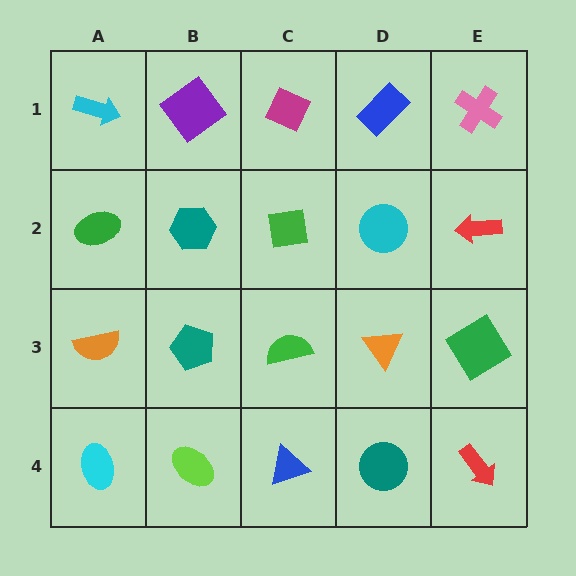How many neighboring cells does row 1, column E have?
2.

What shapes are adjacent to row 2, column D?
A blue rectangle (row 1, column D), an orange triangle (row 3, column D), a green square (row 2, column C), a red arrow (row 2, column E).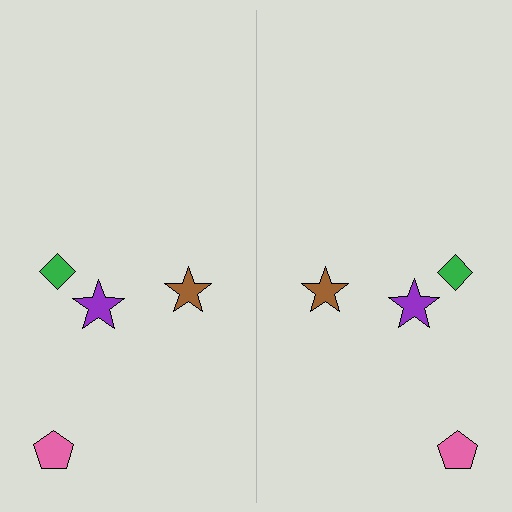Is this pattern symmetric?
Yes, this pattern has bilateral (reflection) symmetry.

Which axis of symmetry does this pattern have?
The pattern has a vertical axis of symmetry running through the center of the image.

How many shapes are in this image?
There are 8 shapes in this image.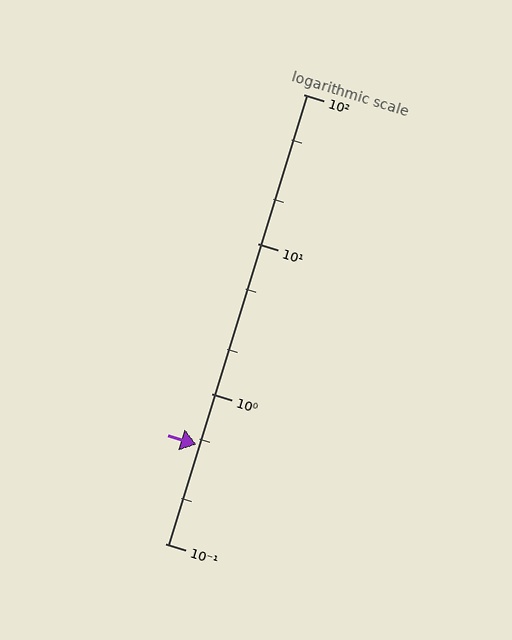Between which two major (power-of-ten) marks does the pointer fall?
The pointer is between 0.1 and 1.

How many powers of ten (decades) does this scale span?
The scale spans 3 decades, from 0.1 to 100.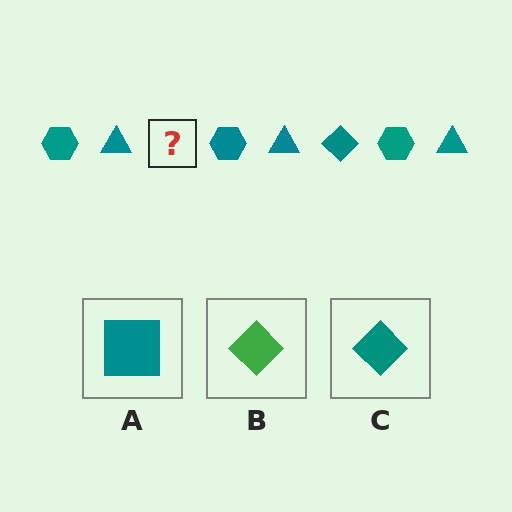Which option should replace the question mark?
Option C.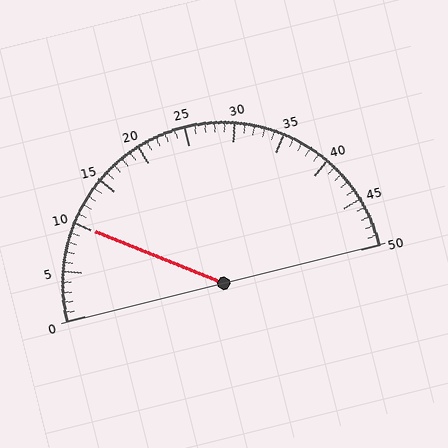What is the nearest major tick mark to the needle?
The nearest major tick mark is 10.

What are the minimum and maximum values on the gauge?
The gauge ranges from 0 to 50.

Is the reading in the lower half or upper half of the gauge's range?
The reading is in the lower half of the range (0 to 50).